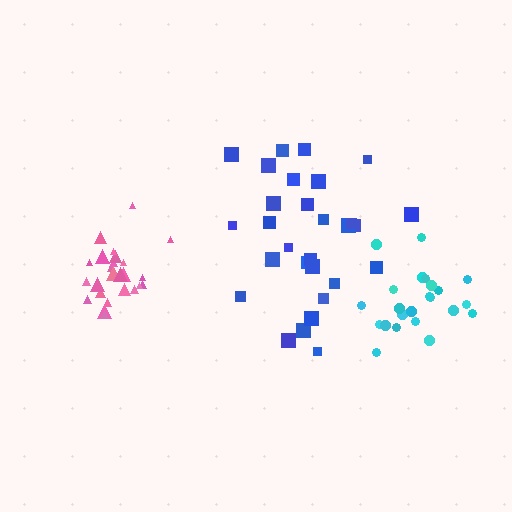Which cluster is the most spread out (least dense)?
Blue.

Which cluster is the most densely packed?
Pink.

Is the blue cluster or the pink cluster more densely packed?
Pink.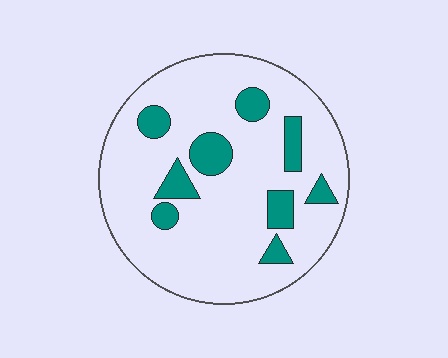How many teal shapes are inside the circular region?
9.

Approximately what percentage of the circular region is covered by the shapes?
Approximately 15%.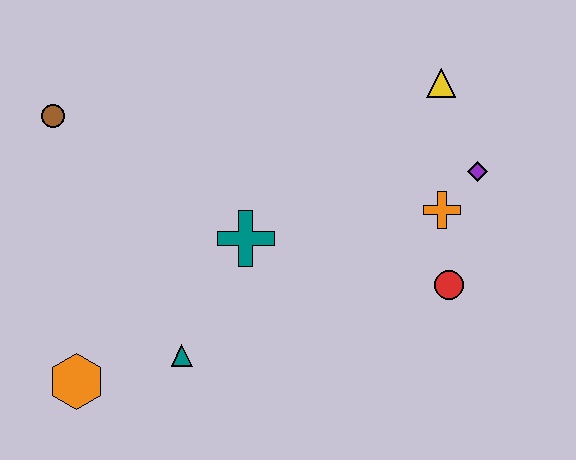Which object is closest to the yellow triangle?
The purple diamond is closest to the yellow triangle.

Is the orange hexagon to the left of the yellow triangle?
Yes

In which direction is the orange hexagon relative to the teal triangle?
The orange hexagon is to the left of the teal triangle.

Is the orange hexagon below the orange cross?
Yes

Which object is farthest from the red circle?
The brown circle is farthest from the red circle.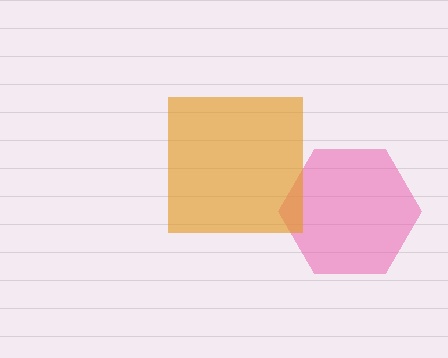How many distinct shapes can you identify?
There are 2 distinct shapes: a pink hexagon, an orange square.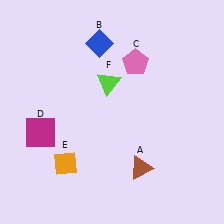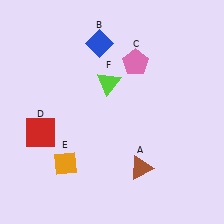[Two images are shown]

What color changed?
The square (D) changed from magenta in Image 1 to red in Image 2.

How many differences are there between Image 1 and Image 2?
There is 1 difference between the two images.